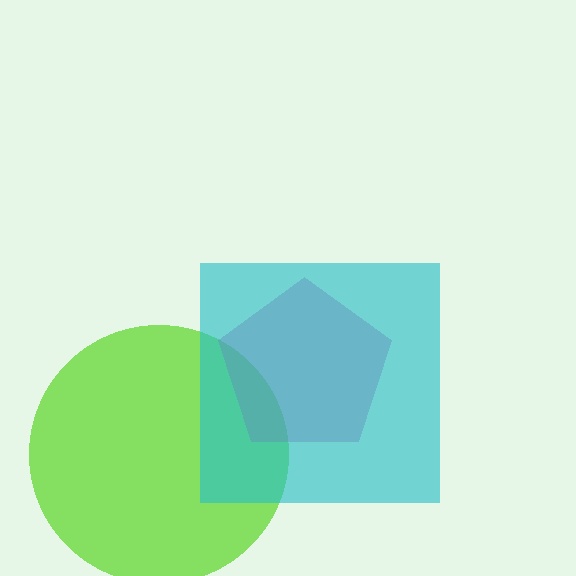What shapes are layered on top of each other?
The layered shapes are: a lime circle, a magenta pentagon, a cyan square.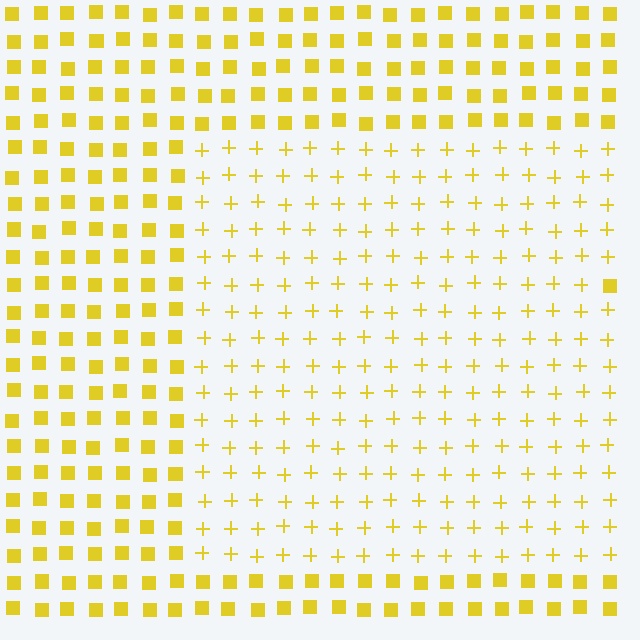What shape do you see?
I see a rectangle.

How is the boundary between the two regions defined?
The boundary is defined by a change in element shape: plus signs inside vs. squares outside. All elements share the same color and spacing.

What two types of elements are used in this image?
The image uses plus signs inside the rectangle region and squares outside it.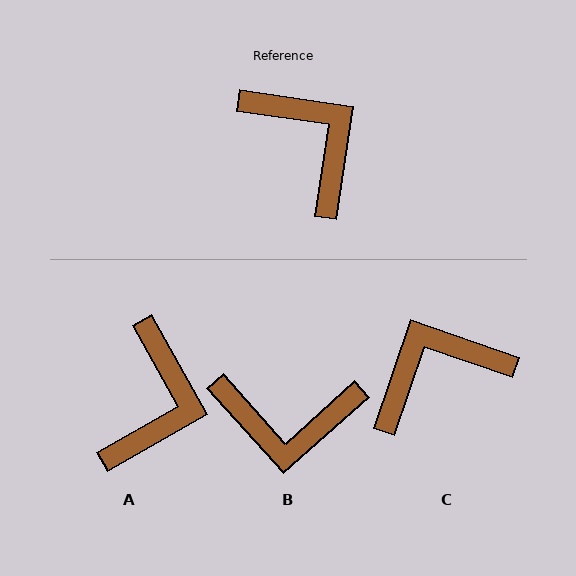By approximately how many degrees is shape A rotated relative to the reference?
Approximately 52 degrees clockwise.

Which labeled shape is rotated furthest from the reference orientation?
B, about 130 degrees away.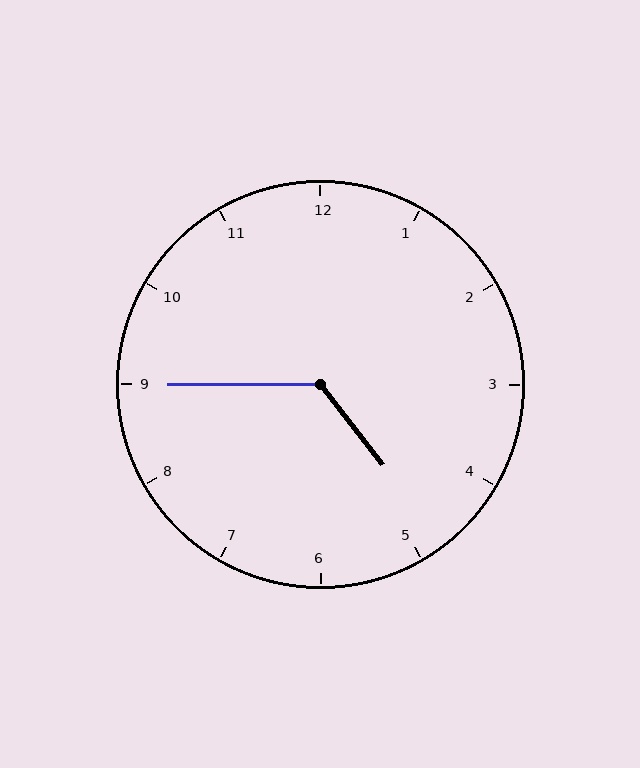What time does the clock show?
4:45.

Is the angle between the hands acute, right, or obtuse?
It is obtuse.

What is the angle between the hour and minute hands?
Approximately 128 degrees.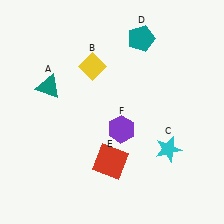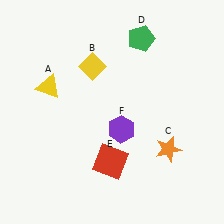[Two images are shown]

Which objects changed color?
A changed from teal to yellow. C changed from cyan to orange. D changed from teal to green.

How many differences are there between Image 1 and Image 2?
There are 3 differences between the two images.